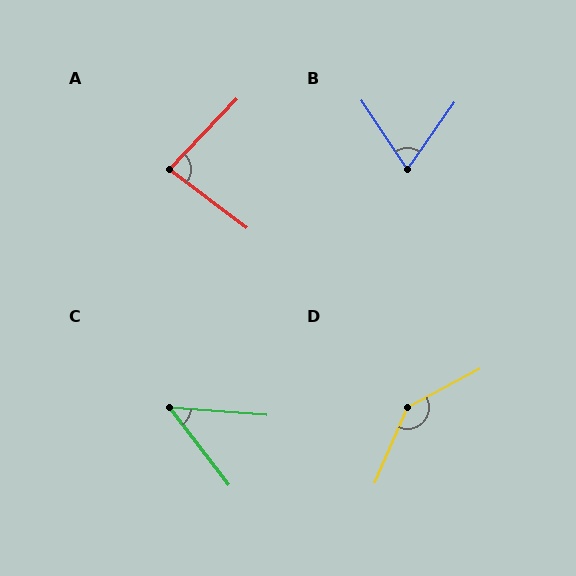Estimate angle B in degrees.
Approximately 69 degrees.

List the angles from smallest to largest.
C (48°), B (69°), A (83°), D (141°).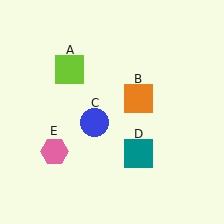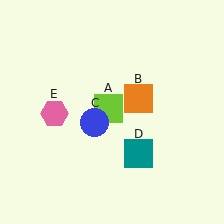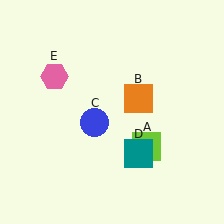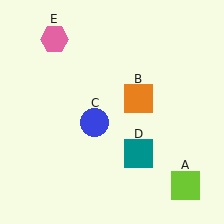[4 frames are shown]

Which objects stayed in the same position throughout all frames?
Orange square (object B) and blue circle (object C) and teal square (object D) remained stationary.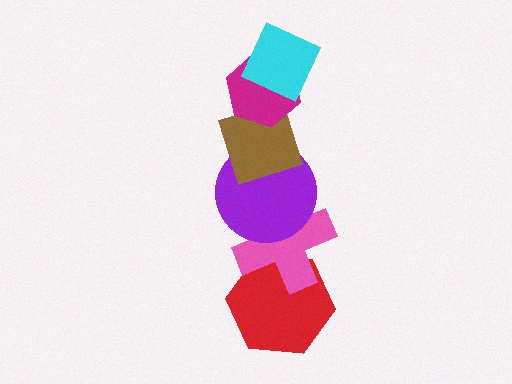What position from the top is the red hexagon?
The red hexagon is 6th from the top.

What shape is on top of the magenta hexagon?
The cyan diamond is on top of the magenta hexagon.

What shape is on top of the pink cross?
The purple circle is on top of the pink cross.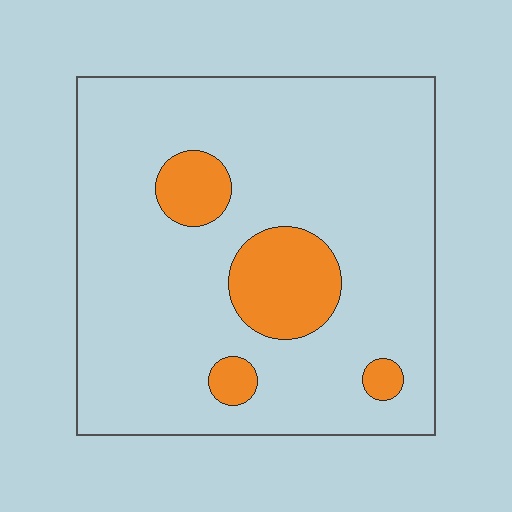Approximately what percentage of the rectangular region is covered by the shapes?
Approximately 15%.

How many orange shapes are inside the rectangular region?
4.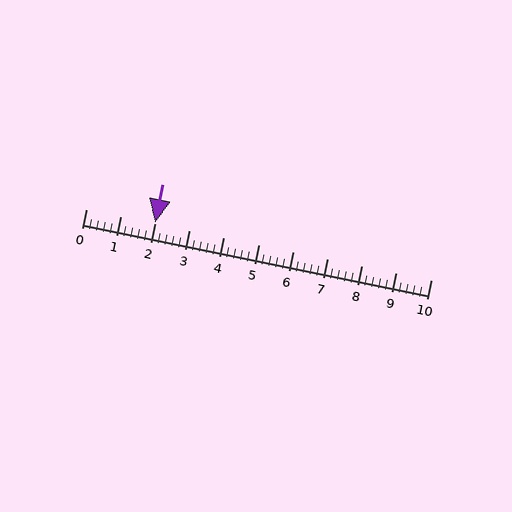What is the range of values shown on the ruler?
The ruler shows values from 0 to 10.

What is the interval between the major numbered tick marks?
The major tick marks are spaced 1 units apart.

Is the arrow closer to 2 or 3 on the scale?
The arrow is closer to 2.